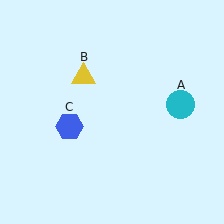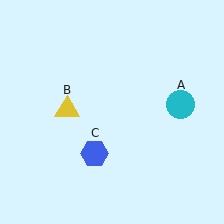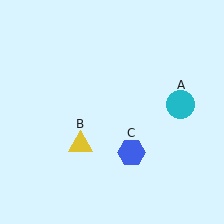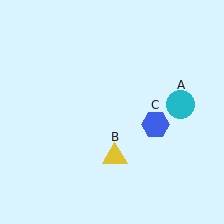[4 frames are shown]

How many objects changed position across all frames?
2 objects changed position: yellow triangle (object B), blue hexagon (object C).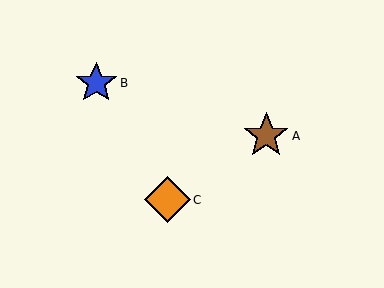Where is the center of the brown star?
The center of the brown star is at (266, 136).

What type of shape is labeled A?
Shape A is a brown star.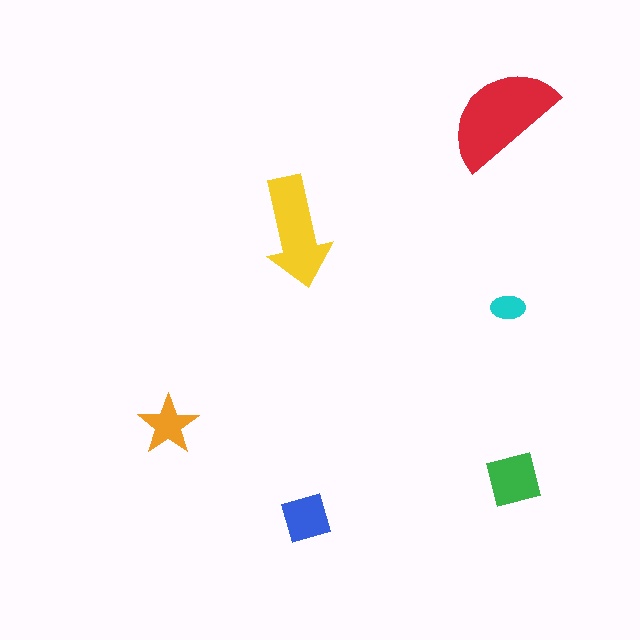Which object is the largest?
The red semicircle.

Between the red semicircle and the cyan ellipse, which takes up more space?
The red semicircle.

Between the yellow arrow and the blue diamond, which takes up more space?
The yellow arrow.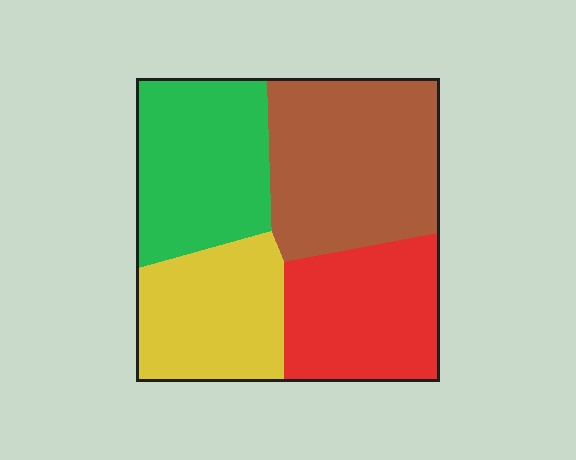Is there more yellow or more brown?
Brown.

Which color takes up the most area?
Brown, at roughly 30%.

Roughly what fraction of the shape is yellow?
Yellow takes up about one fifth (1/5) of the shape.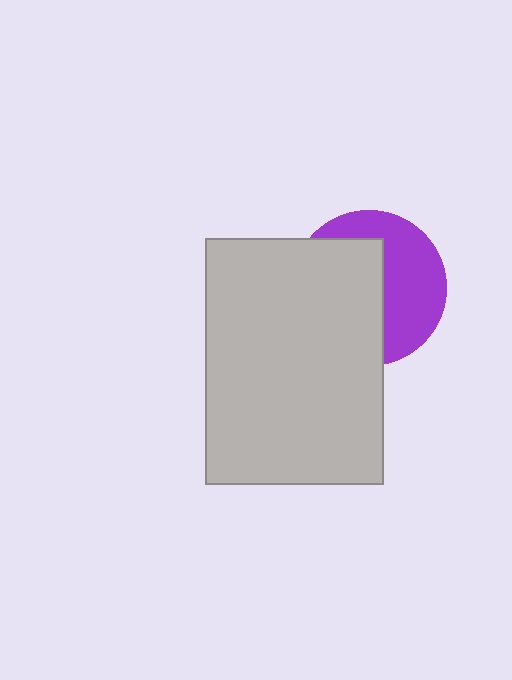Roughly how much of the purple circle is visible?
About half of it is visible (roughly 46%).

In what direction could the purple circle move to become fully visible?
The purple circle could move right. That would shift it out from behind the light gray rectangle entirely.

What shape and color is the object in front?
The object in front is a light gray rectangle.